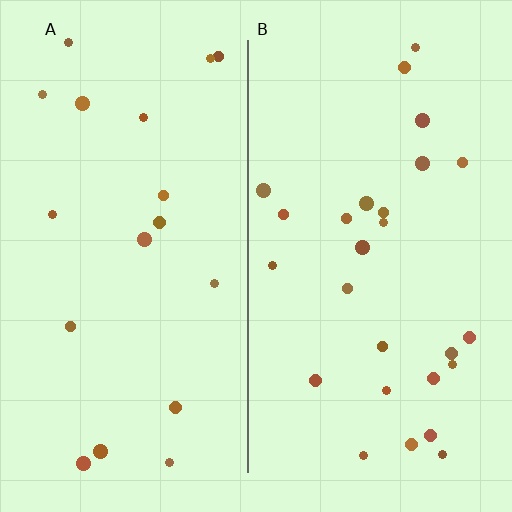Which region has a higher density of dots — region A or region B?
B (the right).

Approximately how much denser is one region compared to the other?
Approximately 1.4× — region B over region A.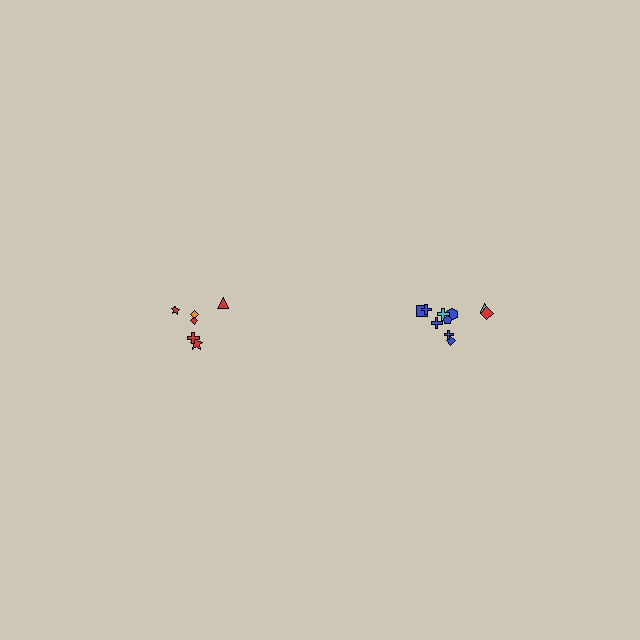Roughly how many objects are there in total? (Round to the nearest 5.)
Roughly 15 objects in total.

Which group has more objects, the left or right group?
The right group.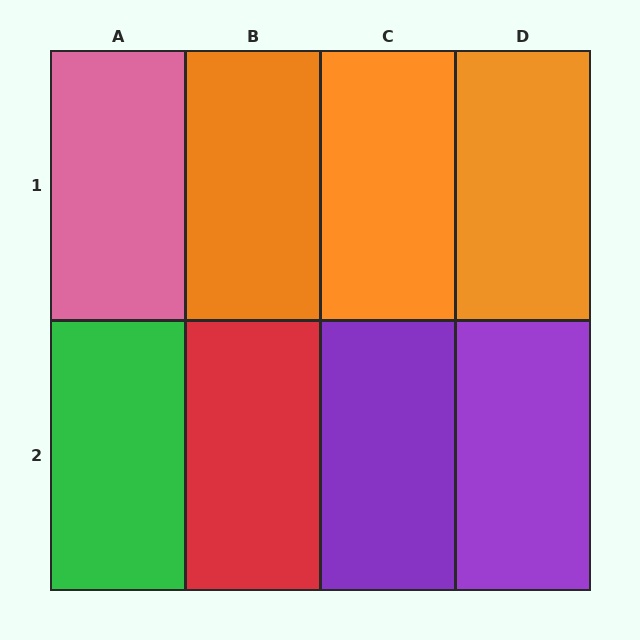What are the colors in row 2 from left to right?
Green, red, purple, purple.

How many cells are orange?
3 cells are orange.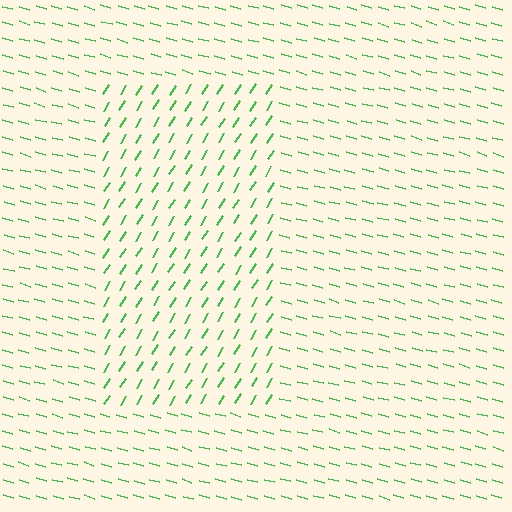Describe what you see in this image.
The image is filled with small green line segments. A rectangle region in the image has lines oriented differently from the surrounding lines, creating a visible texture boundary.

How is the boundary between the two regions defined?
The boundary is defined purely by a change in line orientation (approximately 74 degrees difference). All lines are the same color and thickness.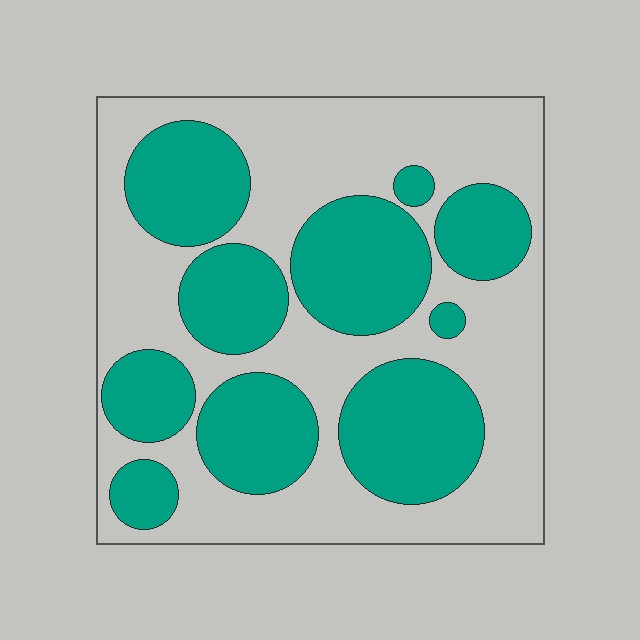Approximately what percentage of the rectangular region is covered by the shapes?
Approximately 45%.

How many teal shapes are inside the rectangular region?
10.